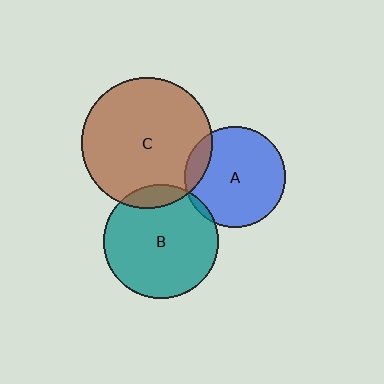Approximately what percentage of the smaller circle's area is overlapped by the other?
Approximately 5%.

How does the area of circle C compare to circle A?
Approximately 1.7 times.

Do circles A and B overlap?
Yes.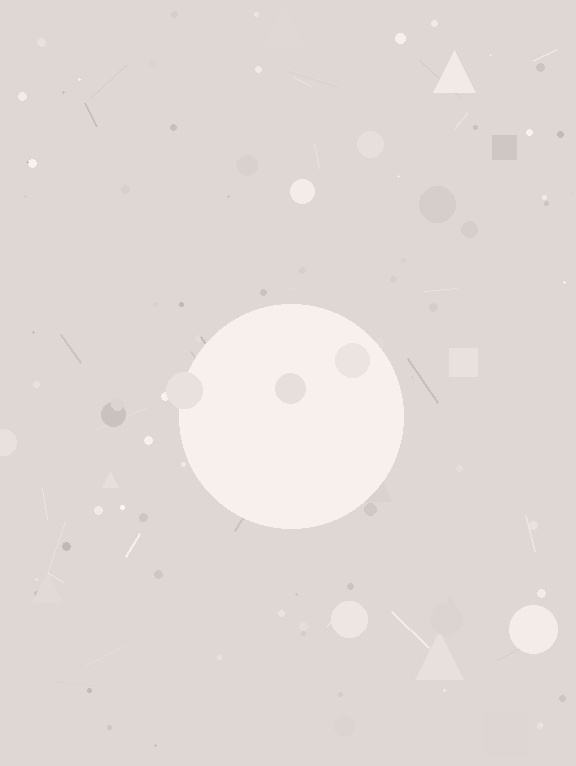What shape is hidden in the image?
A circle is hidden in the image.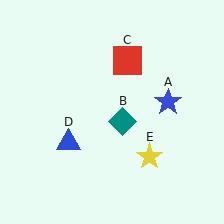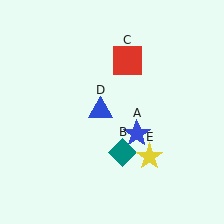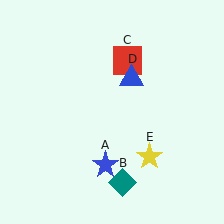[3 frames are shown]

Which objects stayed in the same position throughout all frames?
Red square (object C) and yellow star (object E) remained stationary.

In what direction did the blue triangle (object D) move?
The blue triangle (object D) moved up and to the right.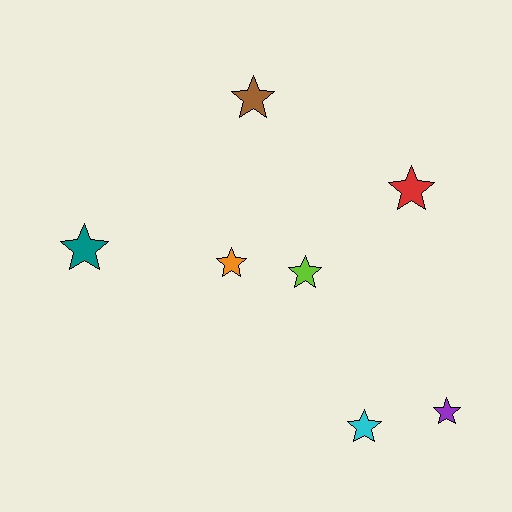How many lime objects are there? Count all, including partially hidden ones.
There is 1 lime object.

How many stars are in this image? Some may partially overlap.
There are 7 stars.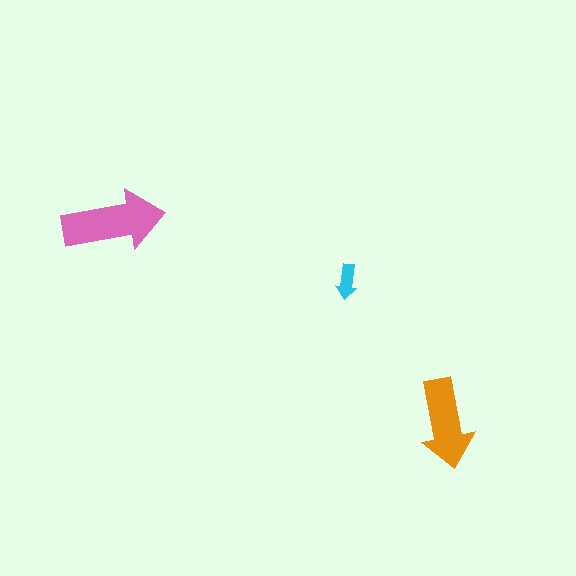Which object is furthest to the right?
The orange arrow is rightmost.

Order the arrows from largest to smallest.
the pink one, the orange one, the cyan one.